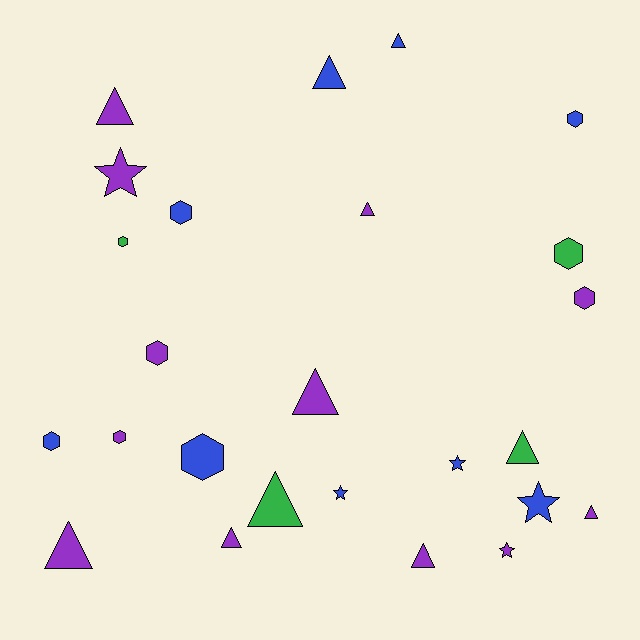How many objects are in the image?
There are 25 objects.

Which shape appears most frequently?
Triangle, with 11 objects.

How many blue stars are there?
There are 3 blue stars.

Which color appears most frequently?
Purple, with 12 objects.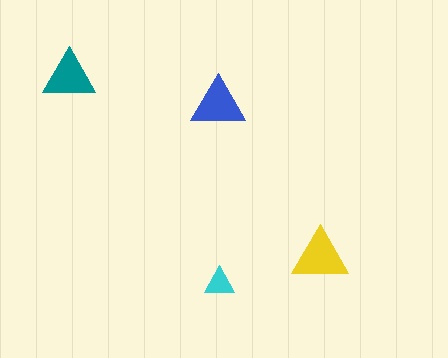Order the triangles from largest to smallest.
the yellow one, the blue one, the teal one, the cyan one.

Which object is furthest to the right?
The yellow triangle is rightmost.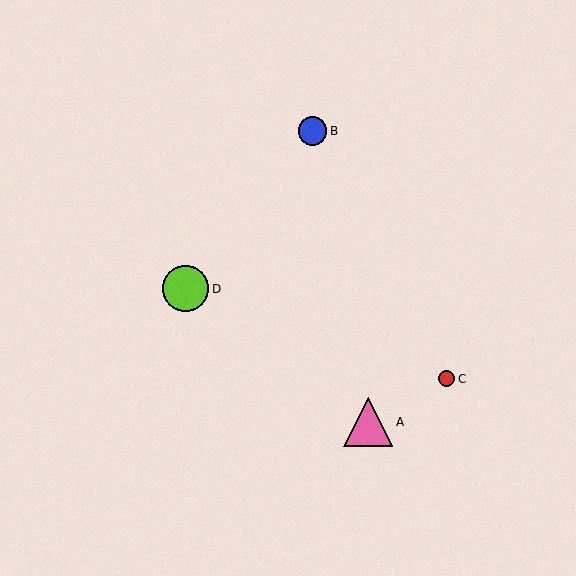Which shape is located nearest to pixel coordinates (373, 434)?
The pink triangle (labeled A) at (368, 422) is nearest to that location.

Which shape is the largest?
The pink triangle (labeled A) is the largest.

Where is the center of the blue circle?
The center of the blue circle is at (313, 131).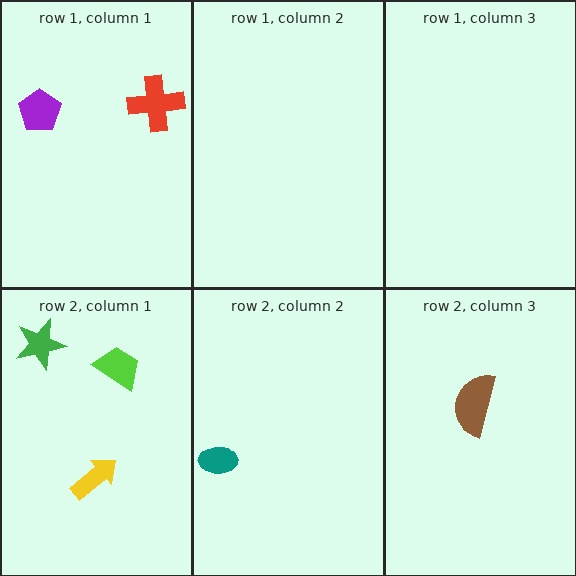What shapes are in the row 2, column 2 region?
The teal ellipse.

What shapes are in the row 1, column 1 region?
The purple pentagon, the red cross.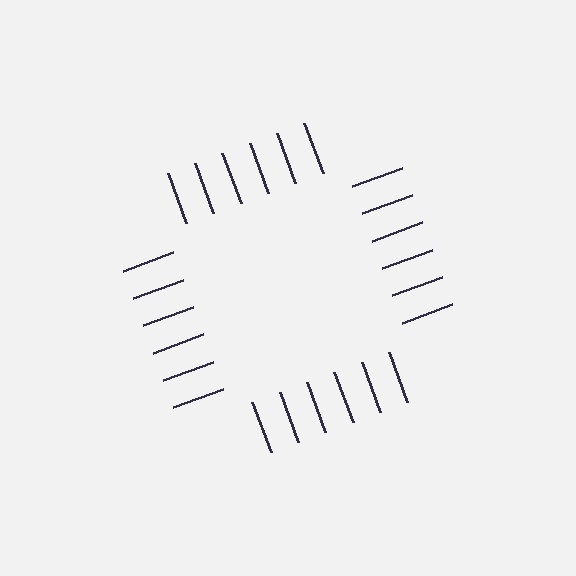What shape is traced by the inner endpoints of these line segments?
An illusory square — the line segments terminate on its edges but no continuous stroke is drawn.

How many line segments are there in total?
24 — 6 along each of the 4 edges.